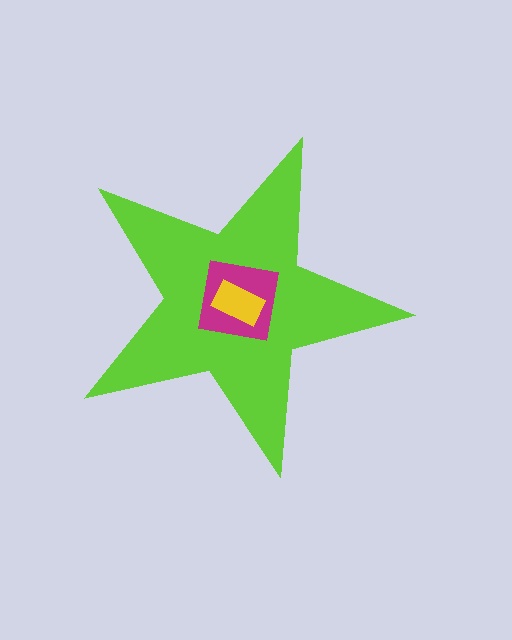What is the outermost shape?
The lime star.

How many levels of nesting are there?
3.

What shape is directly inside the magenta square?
The yellow rectangle.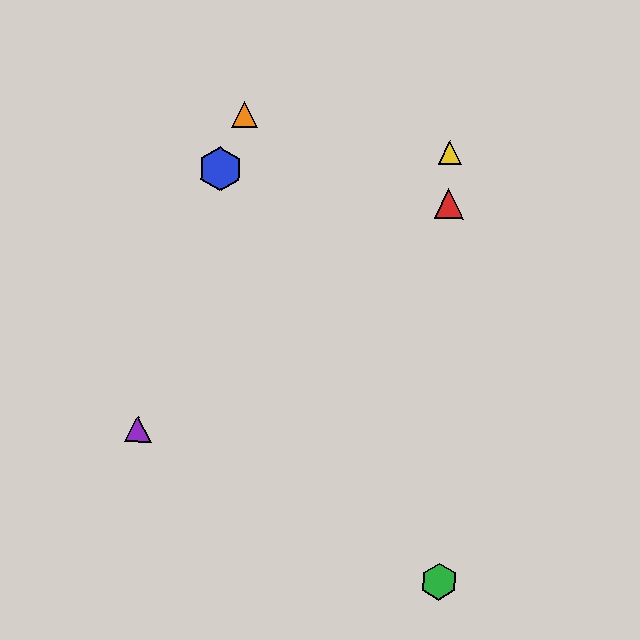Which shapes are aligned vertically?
The red triangle, the green hexagon, the yellow triangle are aligned vertically.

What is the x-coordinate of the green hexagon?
The green hexagon is at x≈439.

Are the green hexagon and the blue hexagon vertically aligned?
No, the green hexagon is at x≈439 and the blue hexagon is at x≈220.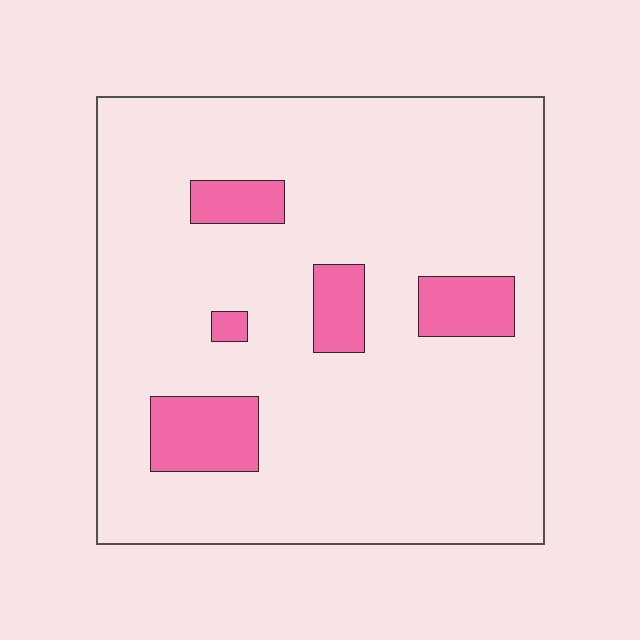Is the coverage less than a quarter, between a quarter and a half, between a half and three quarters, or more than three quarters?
Less than a quarter.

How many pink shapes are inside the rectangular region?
5.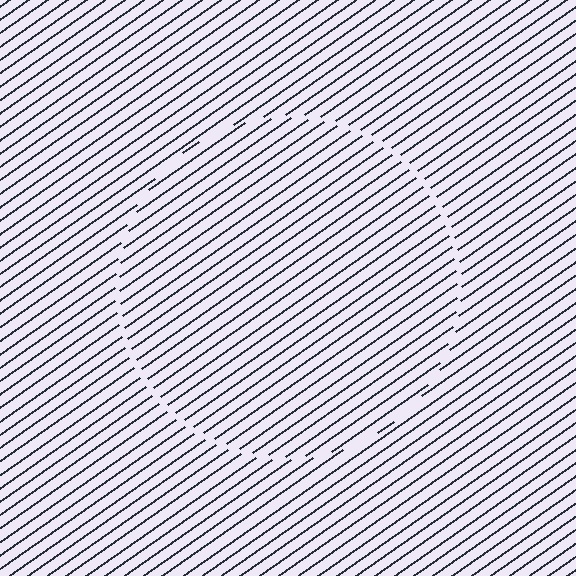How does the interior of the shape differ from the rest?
The interior of the shape contains the same grating, shifted by half a period — the contour is defined by the phase discontinuity where line-ends from the inner and outer gratings abut.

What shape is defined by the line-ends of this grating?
An illusory circle. The interior of the shape contains the same grating, shifted by half a period — the contour is defined by the phase discontinuity where line-ends from the inner and outer gratings abut.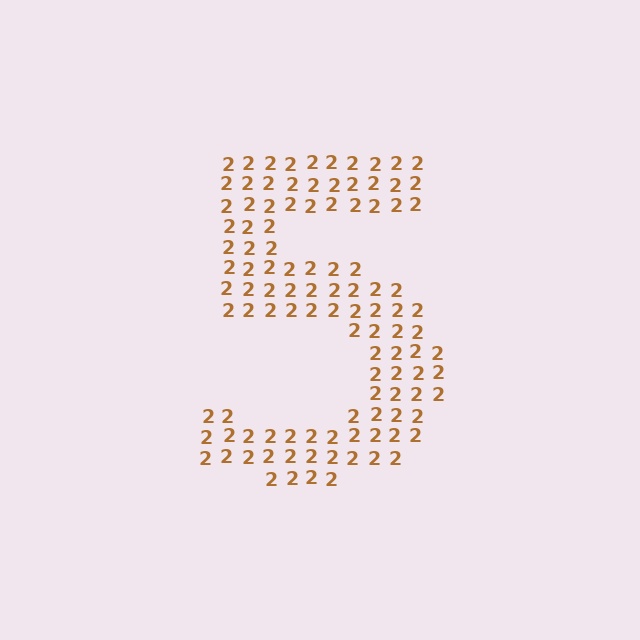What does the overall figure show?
The overall figure shows the digit 5.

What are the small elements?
The small elements are digit 2's.